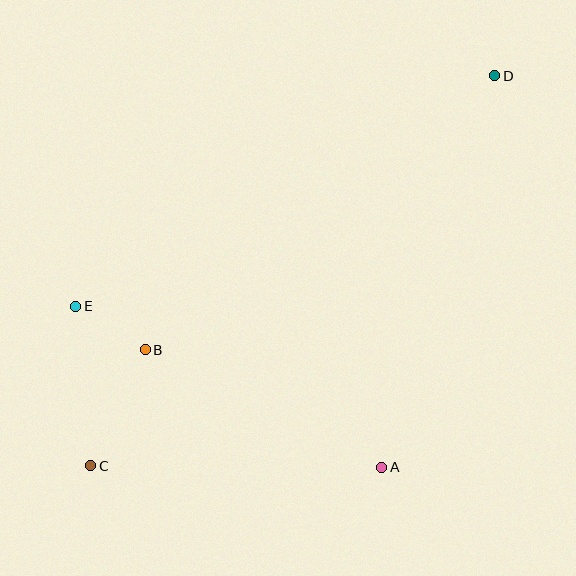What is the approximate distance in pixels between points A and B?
The distance between A and B is approximately 264 pixels.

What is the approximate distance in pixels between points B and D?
The distance between B and D is approximately 444 pixels.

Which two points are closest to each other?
Points B and E are closest to each other.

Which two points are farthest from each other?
Points C and D are farthest from each other.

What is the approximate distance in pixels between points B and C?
The distance between B and C is approximately 128 pixels.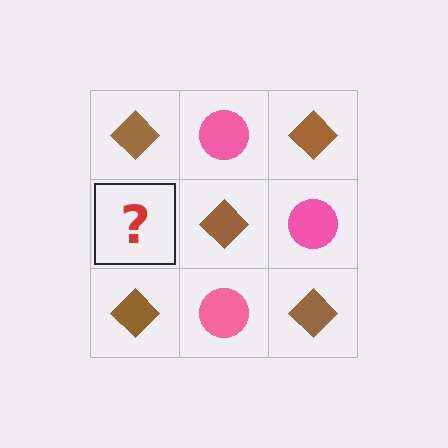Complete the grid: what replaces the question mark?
The question mark should be replaced with a pink circle.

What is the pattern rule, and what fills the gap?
The rule is that it alternates brown diamond and pink circle in a checkerboard pattern. The gap should be filled with a pink circle.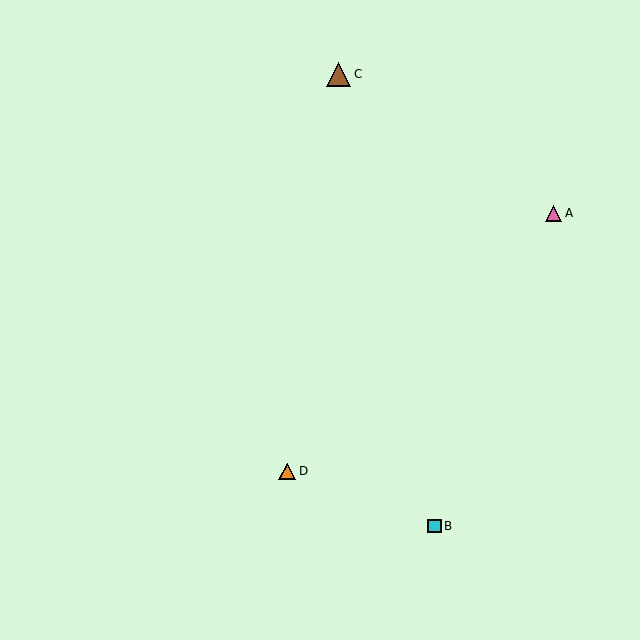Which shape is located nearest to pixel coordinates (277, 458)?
The orange triangle (labeled D) at (287, 471) is nearest to that location.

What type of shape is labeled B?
Shape B is a cyan square.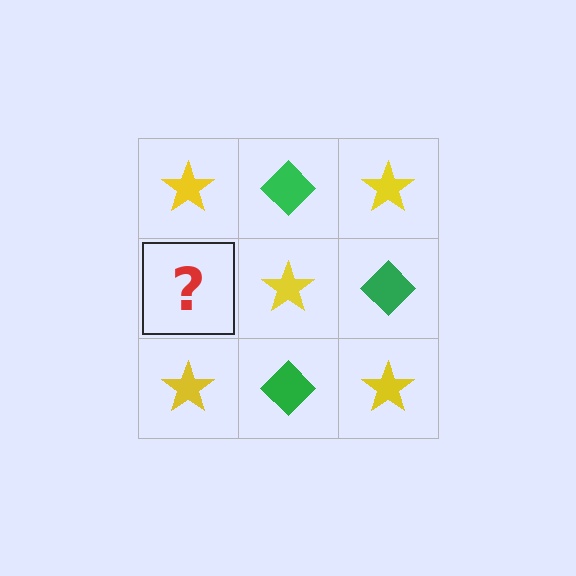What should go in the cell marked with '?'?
The missing cell should contain a green diamond.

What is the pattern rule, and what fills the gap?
The rule is that it alternates yellow star and green diamond in a checkerboard pattern. The gap should be filled with a green diamond.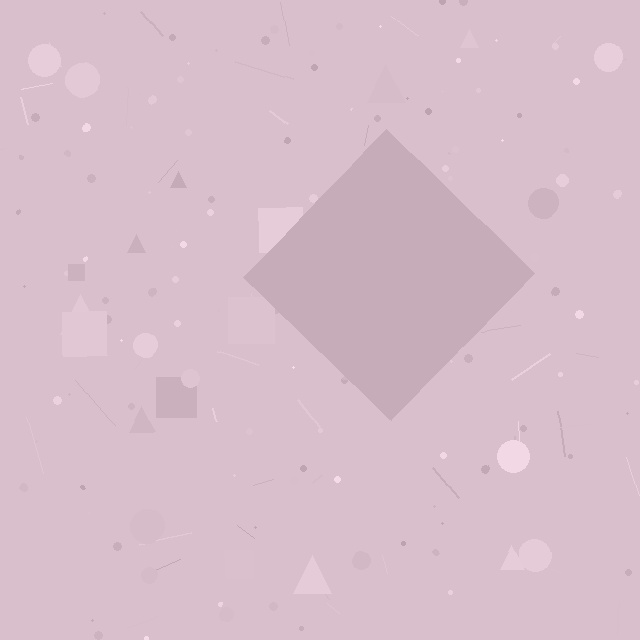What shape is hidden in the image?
A diamond is hidden in the image.